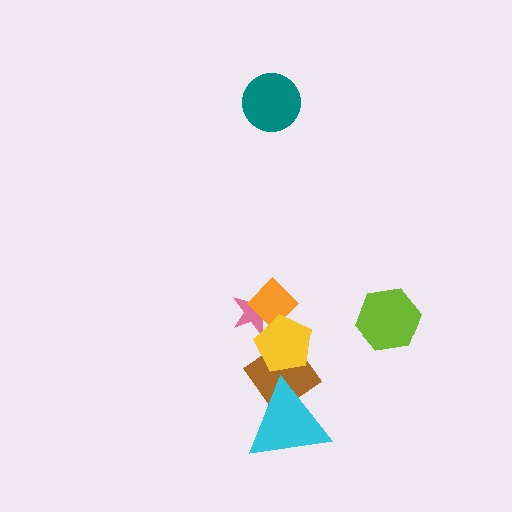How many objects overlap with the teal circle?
0 objects overlap with the teal circle.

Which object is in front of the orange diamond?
The yellow pentagon is in front of the orange diamond.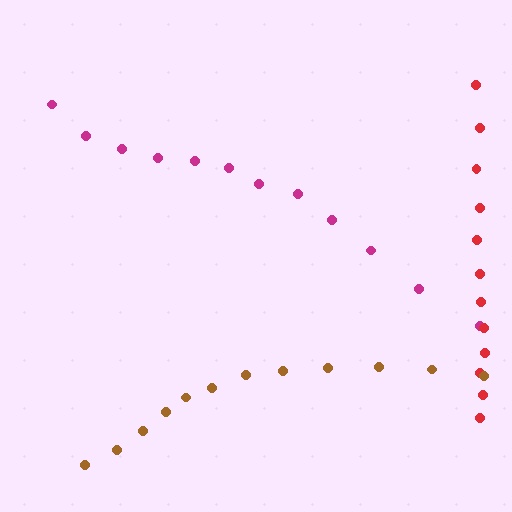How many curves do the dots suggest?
There are 3 distinct paths.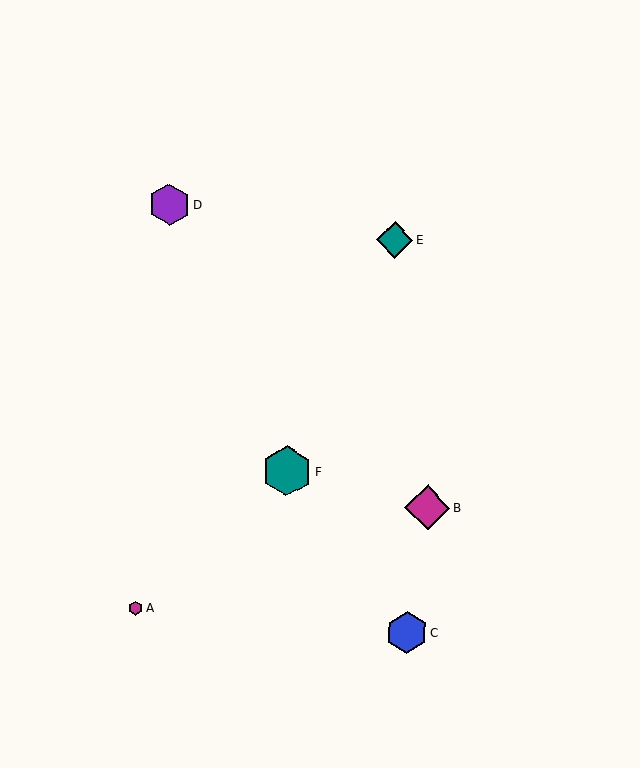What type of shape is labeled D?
Shape D is a purple hexagon.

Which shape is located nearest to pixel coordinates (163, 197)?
The purple hexagon (labeled D) at (169, 204) is nearest to that location.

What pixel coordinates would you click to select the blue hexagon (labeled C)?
Click at (407, 633) to select the blue hexagon C.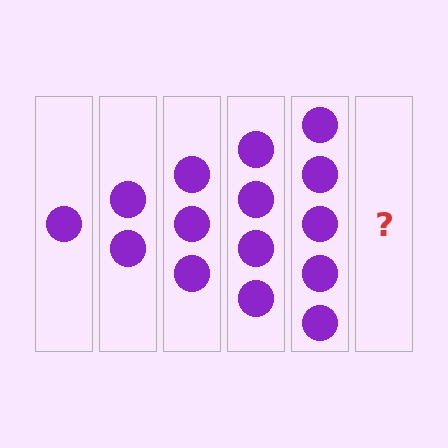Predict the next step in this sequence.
The next step is 6 circles.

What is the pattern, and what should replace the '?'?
The pattern is that each step adds one more circle. The '?' should be 6 circles.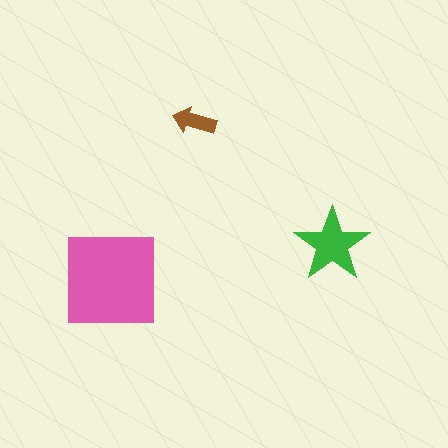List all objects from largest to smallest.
The pink square, the green star, the brown arrow.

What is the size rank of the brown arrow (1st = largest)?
3rd.